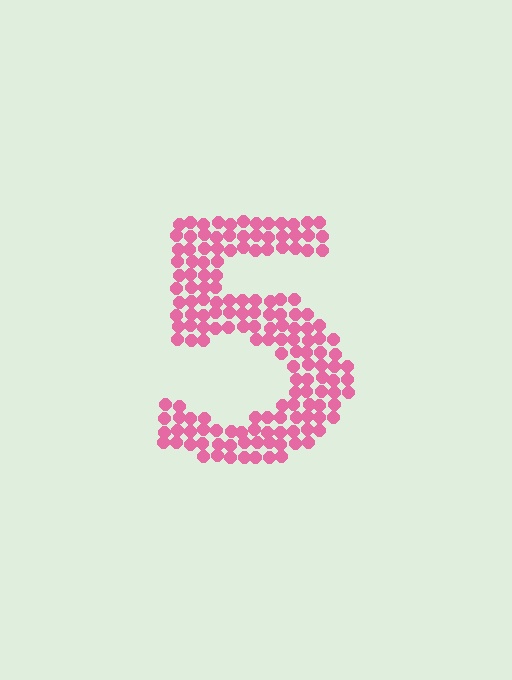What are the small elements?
The small elements are circles.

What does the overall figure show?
The overall figure shows the digit 5.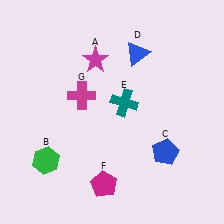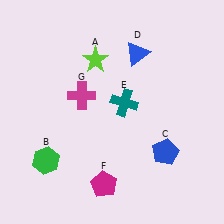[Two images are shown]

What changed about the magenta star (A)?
In Image 1, A is magenta. In Image 2, it changed to lime.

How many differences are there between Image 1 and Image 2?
There is 1 difference between the two images.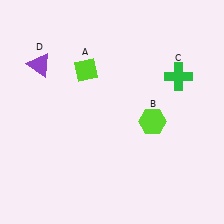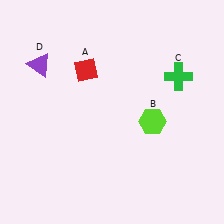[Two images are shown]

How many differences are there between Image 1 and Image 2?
There is 1 difference between the two images.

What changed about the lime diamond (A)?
In Image 1, A is lime. In Image 2, it changed to red.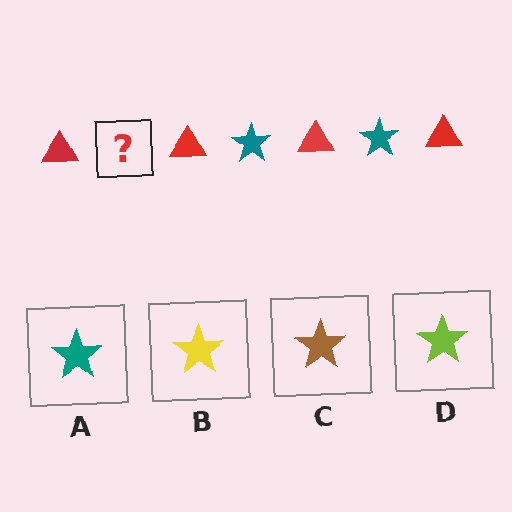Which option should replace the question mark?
Option A.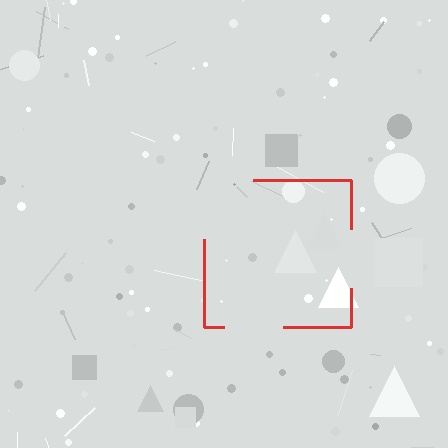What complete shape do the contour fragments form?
The contour fragments form a square.